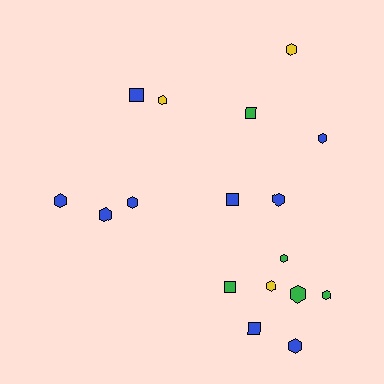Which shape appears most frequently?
Hexagon, with 12 objects.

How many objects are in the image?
There are 17 objects.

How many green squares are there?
There are 2 green squares.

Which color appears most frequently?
Blue, with 9 objects.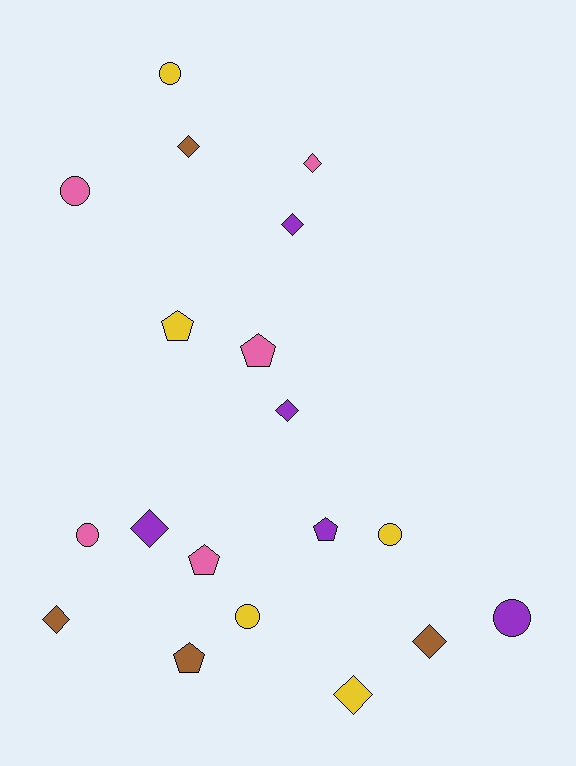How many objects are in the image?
There are 19 objects.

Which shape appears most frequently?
Diamond, with 8 objects.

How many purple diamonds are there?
There are 3 purple diamonds.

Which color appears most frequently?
Purple, with 5 objects.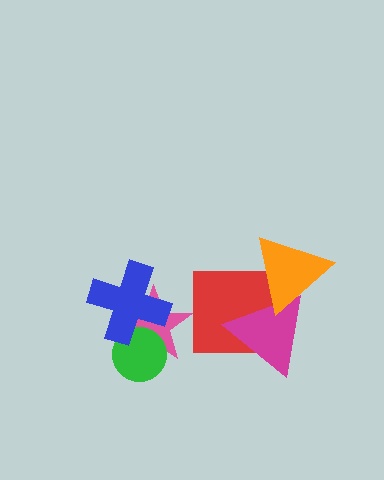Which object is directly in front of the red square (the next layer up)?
The magenta triangle is directly in front of the red square.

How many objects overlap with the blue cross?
2 objects overlap with the blue cross.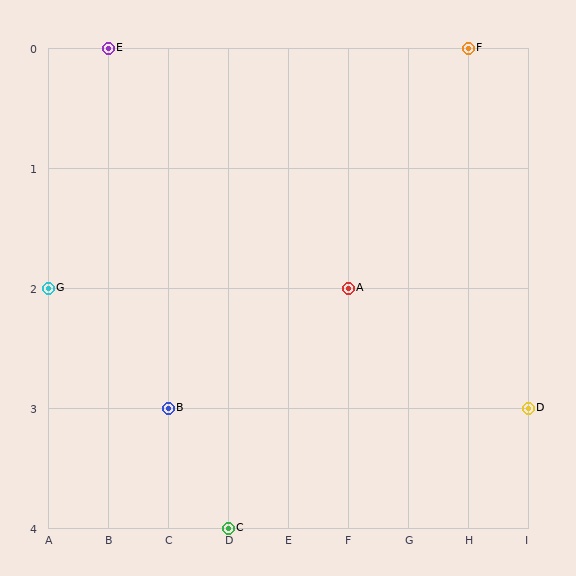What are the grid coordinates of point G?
Point G is at grid coordinates (A, 2).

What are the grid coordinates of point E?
Point E is at grid coordinates (B, 0).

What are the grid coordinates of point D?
Point D is at grid coordinates (I, 3).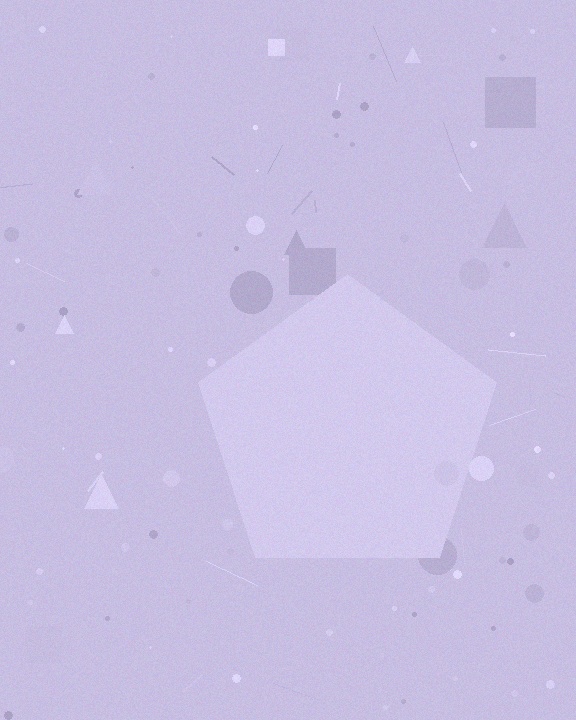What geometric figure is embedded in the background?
A pentagon is embedded in the background.